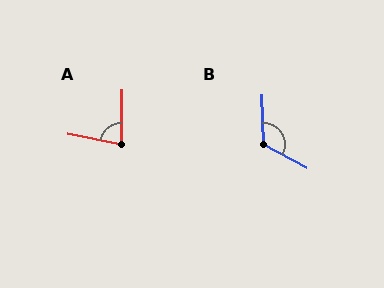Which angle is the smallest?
A, at approximately 79 degrees.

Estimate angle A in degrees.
Approximately 79 degrees.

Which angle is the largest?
B, at approximately 120 degrees.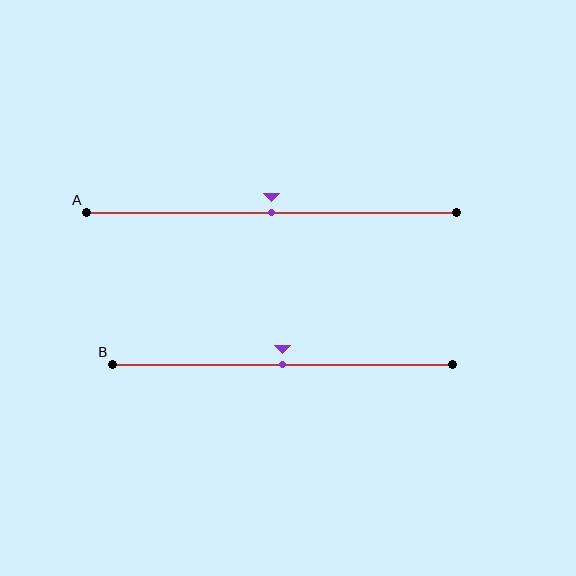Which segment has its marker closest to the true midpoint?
Segment A has its marker closest to the true midpoint.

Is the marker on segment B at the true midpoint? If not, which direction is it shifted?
Yes, the marker on segment B is at the true midpoint.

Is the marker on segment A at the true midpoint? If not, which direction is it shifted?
Yes, the marker on segment A is at the true midpoint.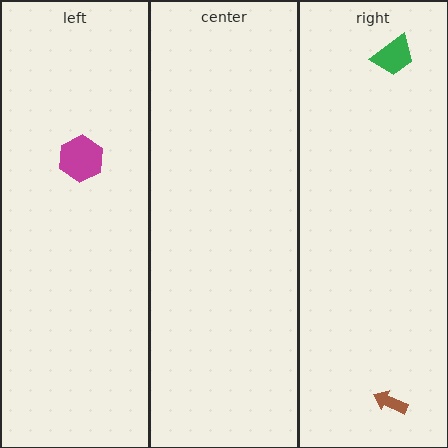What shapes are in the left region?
The magenta hexagon.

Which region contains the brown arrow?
The right region.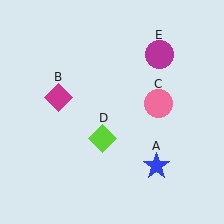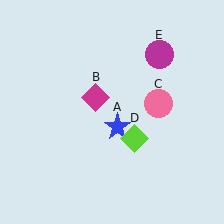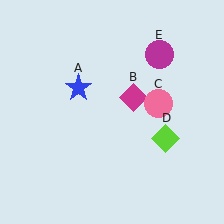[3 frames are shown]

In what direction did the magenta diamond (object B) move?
The magenta diamond (object B) moved right.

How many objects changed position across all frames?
3 objects changed position: blue star (object A), magenta diamond (object B), lime diamond (object D).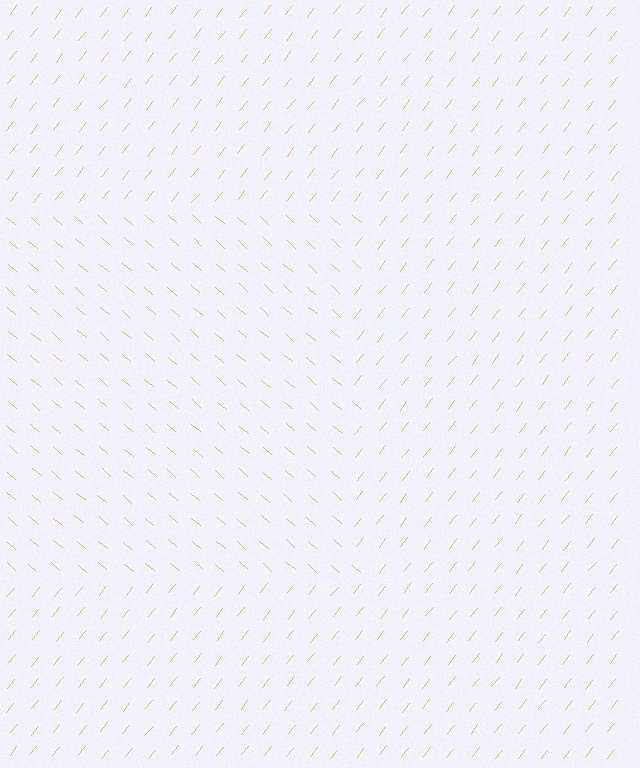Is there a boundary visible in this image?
Yes, there is a texture boundary formed by a change in line orientation.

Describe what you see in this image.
The image is filled with small yellow line segments. A rectangle region in the image has lines oriented differently from the surrounding lines, creating a visible texture boundary.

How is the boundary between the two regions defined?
The boundary is defined purely by a change in line orientation (approximately 87 degrees difference). All lines are the same color and thickness.